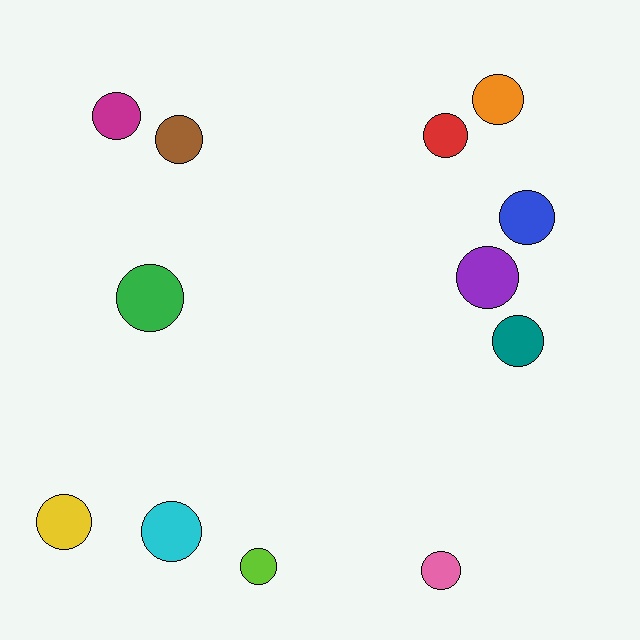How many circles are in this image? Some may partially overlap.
There are 12 circles.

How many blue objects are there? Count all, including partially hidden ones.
There is 1 blue object.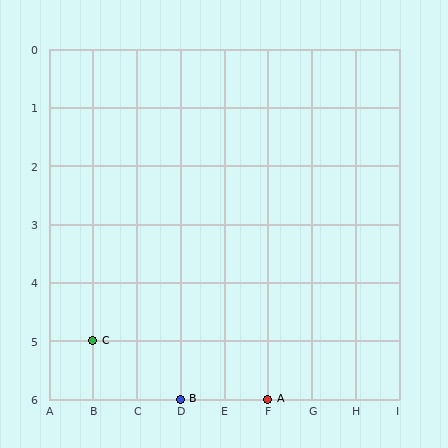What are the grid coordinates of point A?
Point A is at grid coordinates (F, 6).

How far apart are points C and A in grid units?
Points C and A are 4 columns and 1 row apart (about 4.1 grid units diagonally).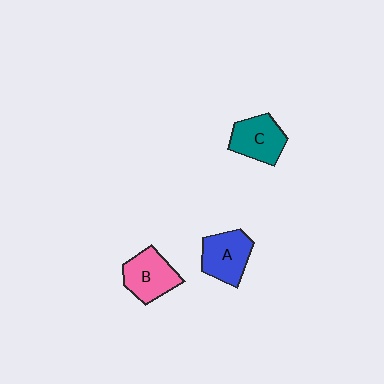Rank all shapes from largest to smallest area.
From largest to smallest: A (blue), B (pink), C (teal).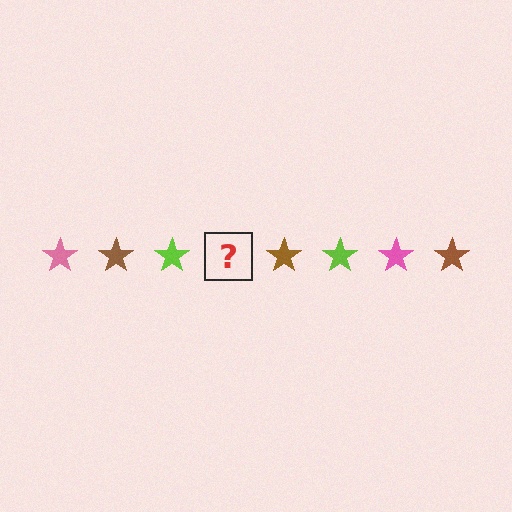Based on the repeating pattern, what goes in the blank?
The blank should be a pink star.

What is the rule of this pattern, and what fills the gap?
The rule is that the pattern cycles through pink, brown, lime stars. The gap should be filled with a pink star.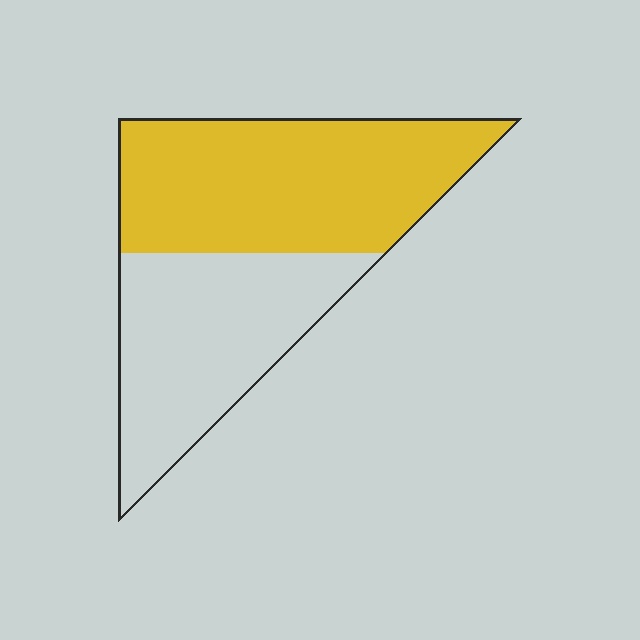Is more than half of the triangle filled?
Yes.